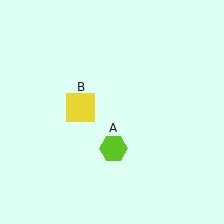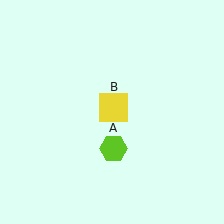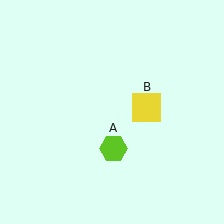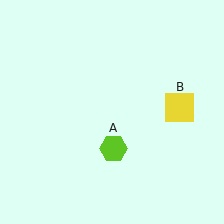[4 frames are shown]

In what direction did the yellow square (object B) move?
The yellow square (object B) moved right.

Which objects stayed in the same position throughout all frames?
Lime hexagon (object A) remained stationary.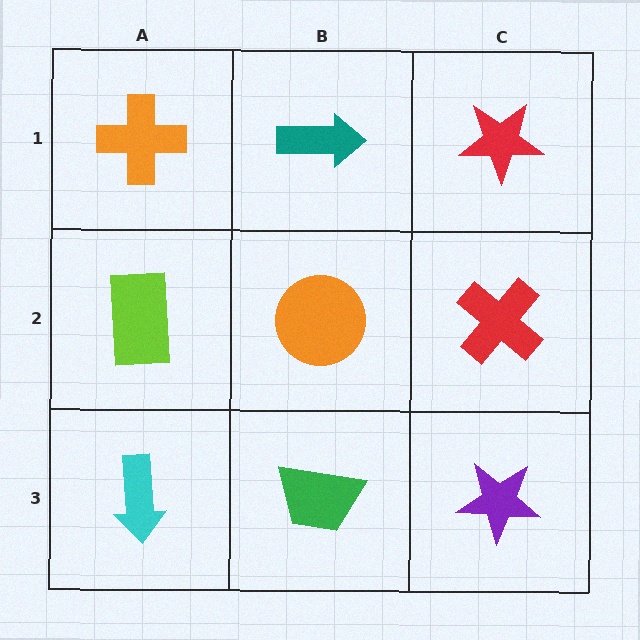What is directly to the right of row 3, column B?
A purple star.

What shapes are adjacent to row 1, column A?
A lime rectangle (row 2, column A), a teal arrow (row 1, column B).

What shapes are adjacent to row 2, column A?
An orange cross (row 1, column A), a cyan arrow (row 3, column A), an orange circle (row 2, column B).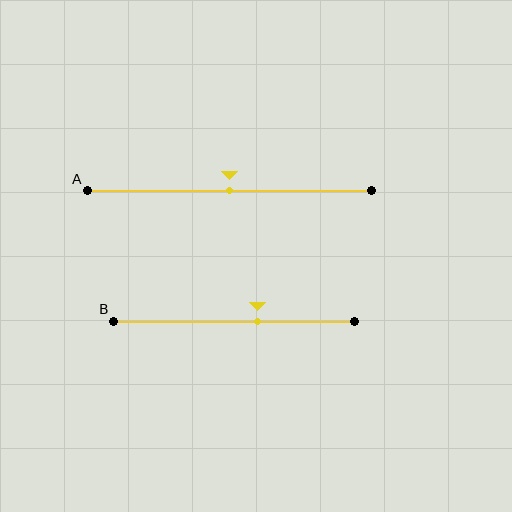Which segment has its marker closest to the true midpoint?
Segment A has its marker closest to the true midpoint.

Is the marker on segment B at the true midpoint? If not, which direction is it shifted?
No, the marker on segment B is shifted to the right by about 10% of the segment length.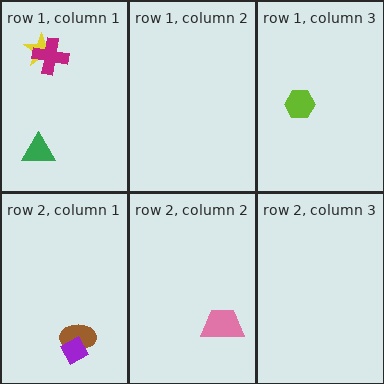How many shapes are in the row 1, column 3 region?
1.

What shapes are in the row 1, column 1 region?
The yellow star, the green triangle, the magenta cross.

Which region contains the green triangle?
The row 1, column 1 region.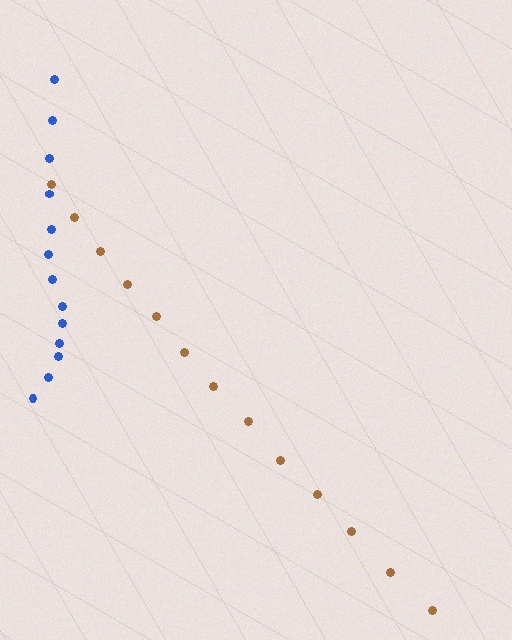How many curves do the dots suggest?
There are 2 distinct paths.